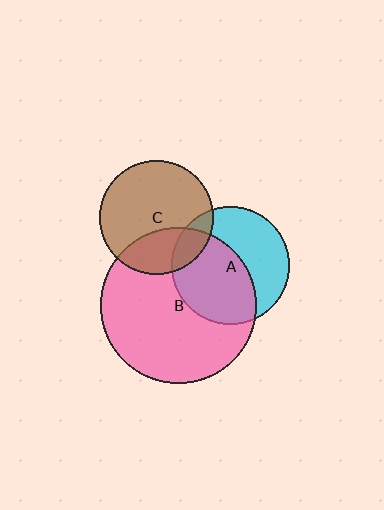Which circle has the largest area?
Circle B (pink).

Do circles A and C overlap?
Yes.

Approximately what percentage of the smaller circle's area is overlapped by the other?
Approximately 15%.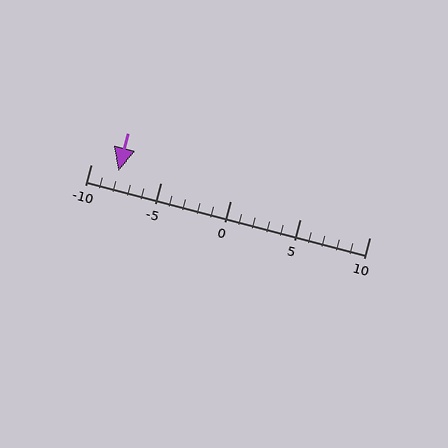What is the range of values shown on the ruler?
The ruler shows values from -10 to 10.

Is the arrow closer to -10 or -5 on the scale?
The arrow is closer to -10.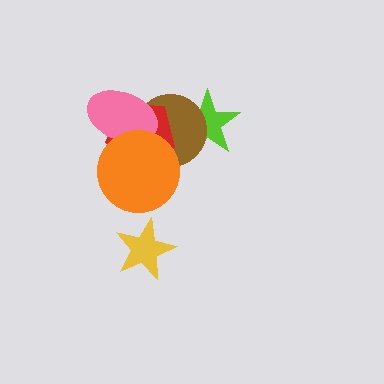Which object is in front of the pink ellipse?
The orange circle is in front of the pink ellipse.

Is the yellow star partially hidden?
No, no other shape covers it.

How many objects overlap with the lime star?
1 object overlaps with the lime star.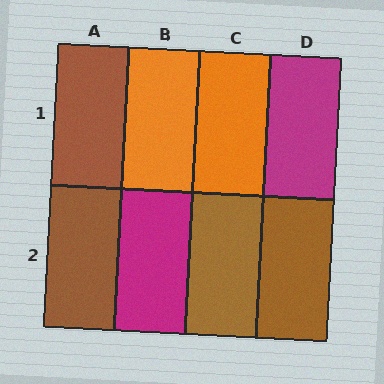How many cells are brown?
4 cells are brown.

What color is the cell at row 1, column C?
Orange.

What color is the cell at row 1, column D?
Magenta.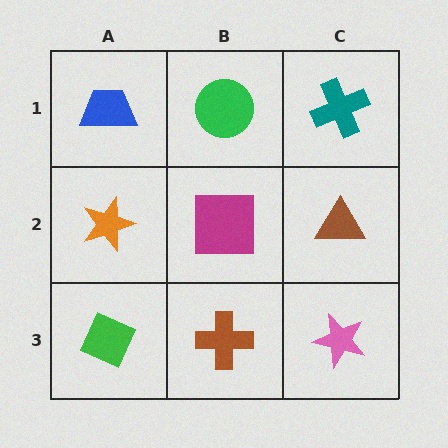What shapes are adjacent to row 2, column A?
A blue trapezoid (row 1, column A), a green diamond (row 3, column A), a magenta square (row 2, column B).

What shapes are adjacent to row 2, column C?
A teal cross (row 1, column C), a pink star (row 3, column C), a magenta square (row 2, column B).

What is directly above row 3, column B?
A magenta square.